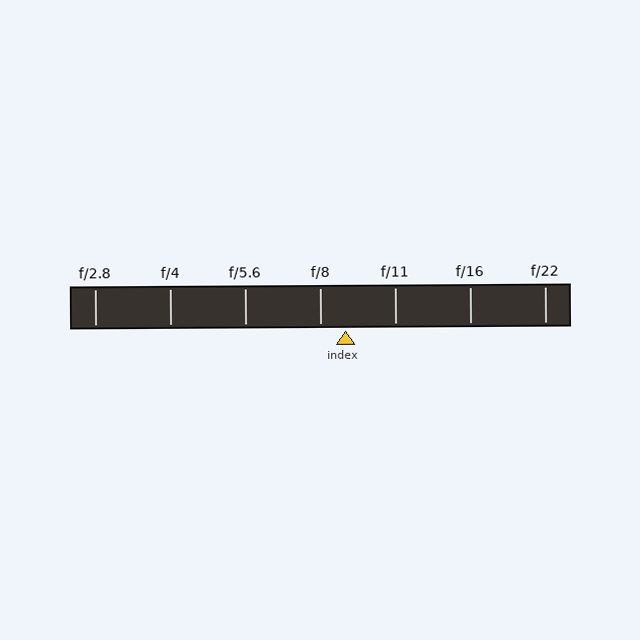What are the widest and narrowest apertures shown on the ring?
The widest aperture shown is f/2.8 and the narrowest is f/22.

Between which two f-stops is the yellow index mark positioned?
The index mark is between f/8 and f/11.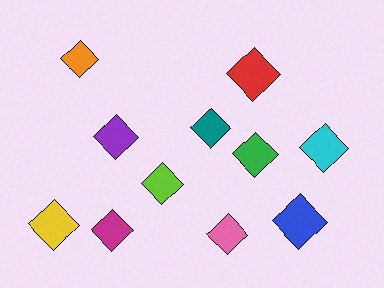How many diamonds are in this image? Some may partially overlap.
There are 11 diamonds.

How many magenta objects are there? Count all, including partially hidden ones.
There is 1 magenta object.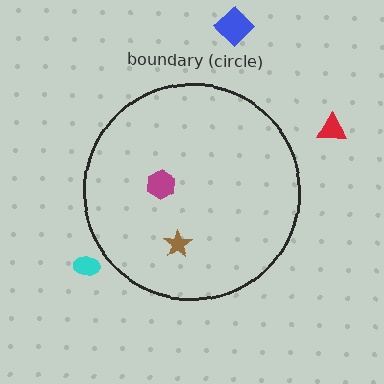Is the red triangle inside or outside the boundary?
Outside.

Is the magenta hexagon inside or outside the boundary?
Inside.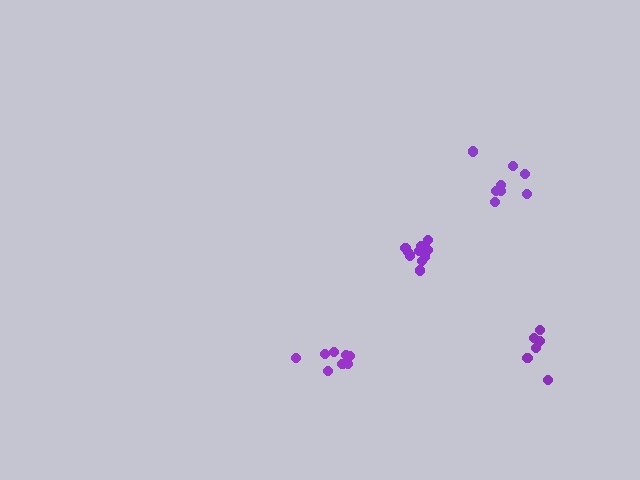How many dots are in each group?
Group 1: 6 dots, Group 2: 10 dots, Group 3: 8 dots, Group 4: 8 dots (32 total).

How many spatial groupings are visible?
There are 4 spatial groupings.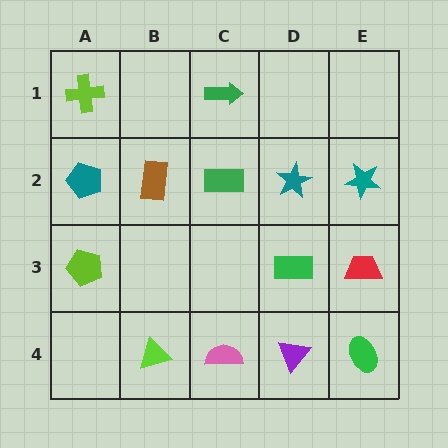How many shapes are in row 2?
5 shapes.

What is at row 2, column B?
A brown rectangle.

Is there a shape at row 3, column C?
No, that cell is empty.